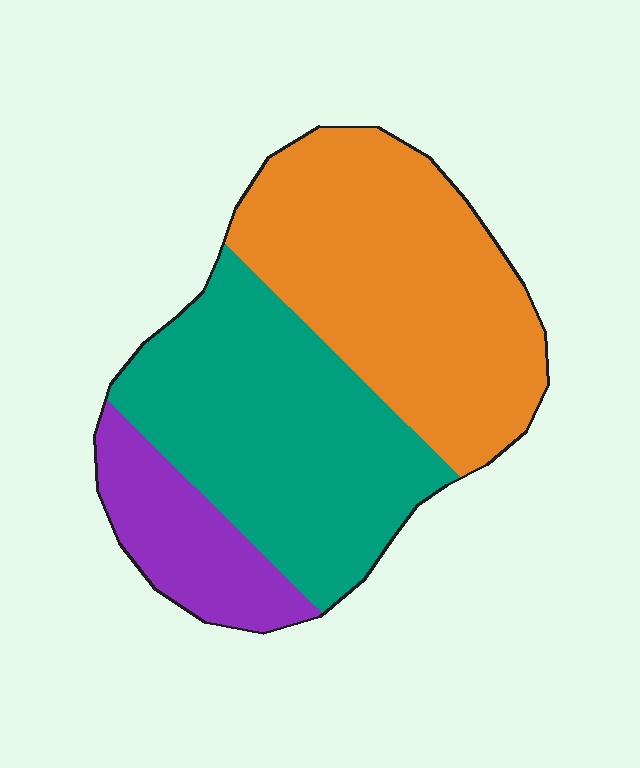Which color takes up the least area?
Purple, at roughly 15%.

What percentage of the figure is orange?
Orange takes up about two fifths (2/5) of the figure.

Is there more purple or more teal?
Teal.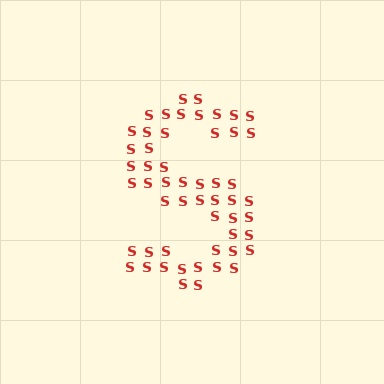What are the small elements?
The small elements are letter S's.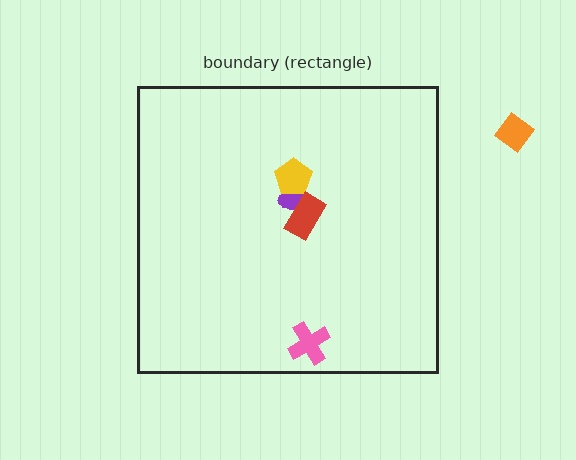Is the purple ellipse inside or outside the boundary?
Inside.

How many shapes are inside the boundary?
4 inside, 1 outside.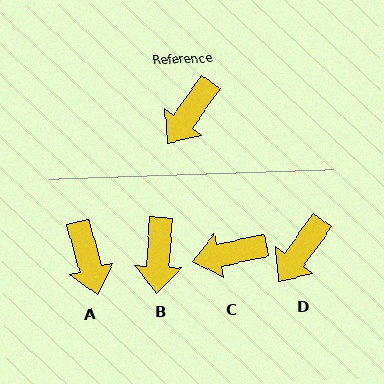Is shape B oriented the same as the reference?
No, it is off by about 32 degrees.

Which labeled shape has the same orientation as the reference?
D.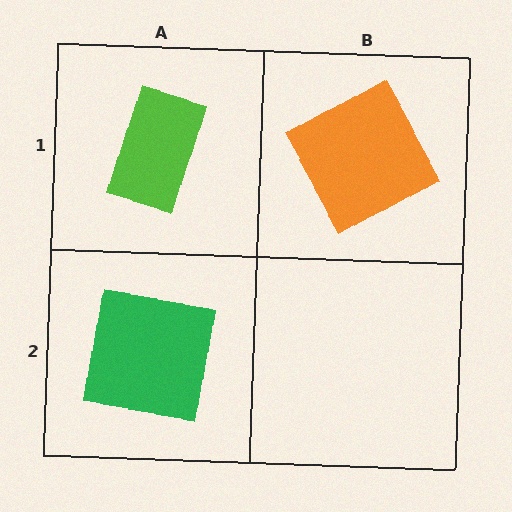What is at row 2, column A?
A green square.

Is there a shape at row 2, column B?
No, that cell is empty.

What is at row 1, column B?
An orange square.